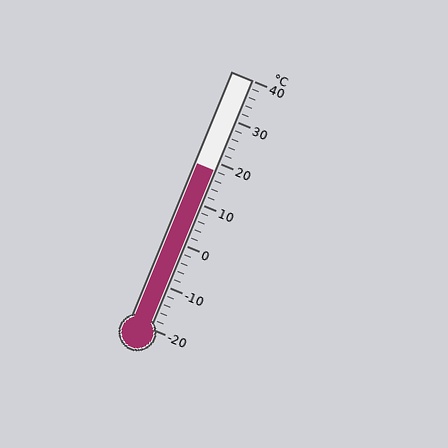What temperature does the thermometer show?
The thermometer shows approximately 18°C.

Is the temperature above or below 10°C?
The temperature is above 10°C.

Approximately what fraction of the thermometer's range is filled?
The thermometer is filled to approximately 65% of its range.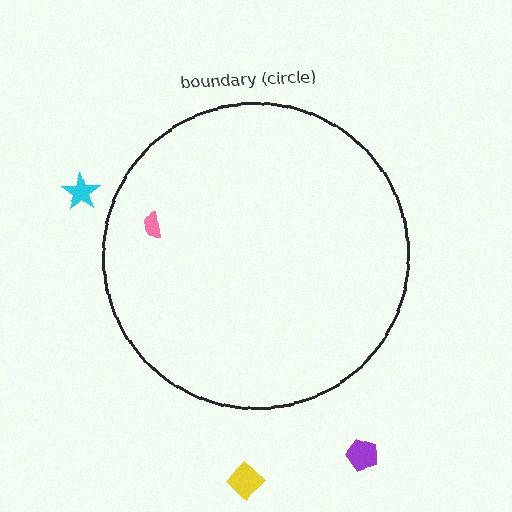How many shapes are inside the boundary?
1 inside, 3 outside.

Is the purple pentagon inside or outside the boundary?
Outside.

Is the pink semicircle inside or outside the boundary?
Inside.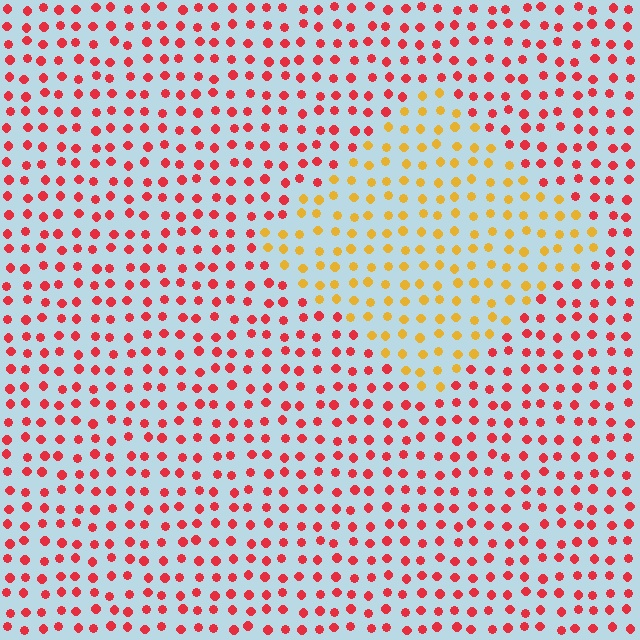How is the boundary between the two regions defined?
The boundary is defined purely by a slight shift in hue (about 49 degrees). Spacing, size, and orientation are identical on both sides.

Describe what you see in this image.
The image is filled with small red elements in a uniform arrangement. A diamond-shaped region is visible where the elements are tinted to a slightly different hue, forming a subtle color boundary.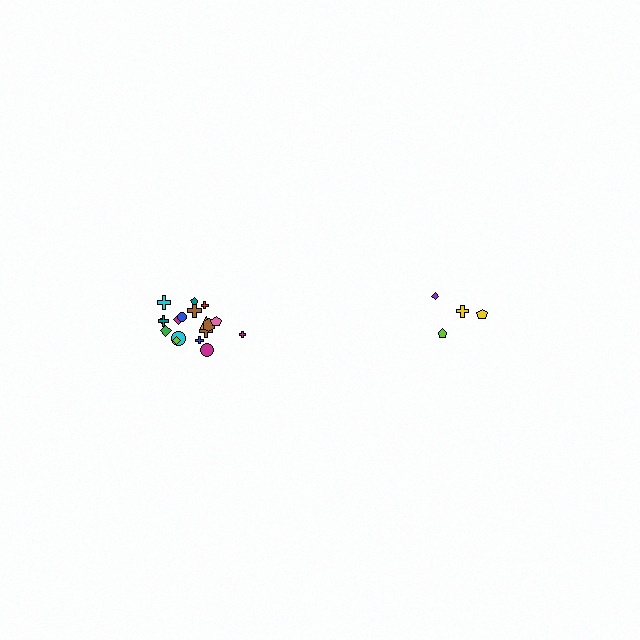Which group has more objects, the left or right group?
The left group.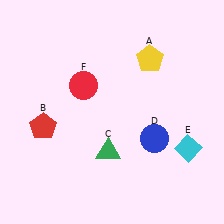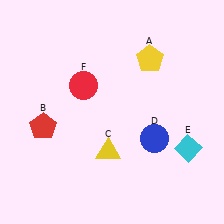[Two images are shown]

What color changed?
The triangle (C) changed from green in Image 1 to yellow in Image 2.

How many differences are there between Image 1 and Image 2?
There is 1 difference between the two images.